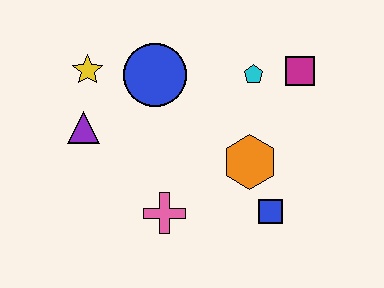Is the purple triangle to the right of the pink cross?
No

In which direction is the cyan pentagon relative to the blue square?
The cyan pentagon is above the blue square.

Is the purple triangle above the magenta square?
No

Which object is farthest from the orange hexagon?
The yellow star is farthest from the orange hexagon.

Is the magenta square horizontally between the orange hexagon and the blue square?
No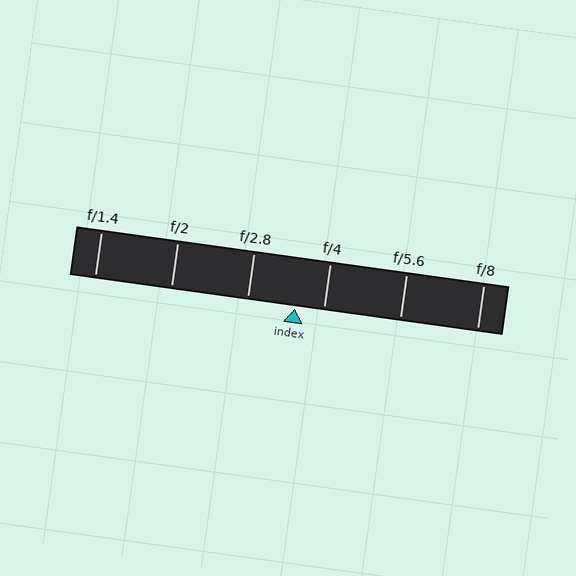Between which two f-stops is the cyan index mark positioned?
The index mark is between f/2.8 and f/4.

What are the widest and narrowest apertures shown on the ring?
The widest aperture shown is f/1.4 and the narrowest is f/8.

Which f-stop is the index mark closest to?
The index mark is closest to f/4.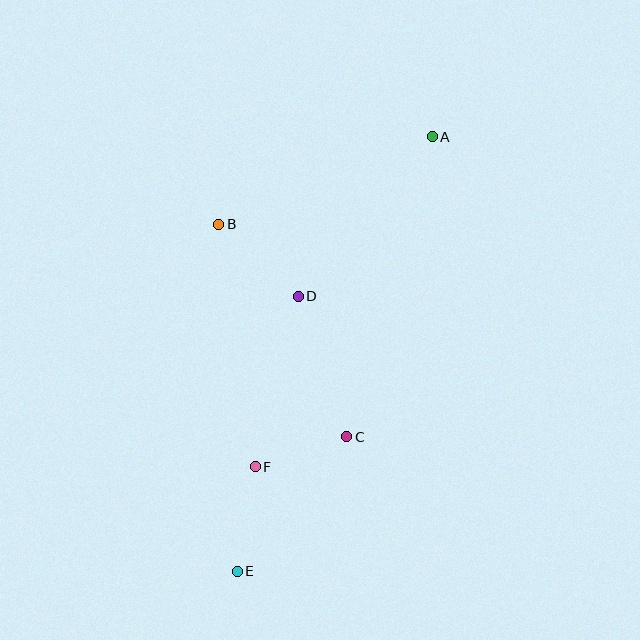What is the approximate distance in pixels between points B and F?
The distance between B and F is approximately 245 pixels.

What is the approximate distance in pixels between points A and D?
The distance between A and D is approximately 208 pixels.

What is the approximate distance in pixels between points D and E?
The distance between D and E is approximately 282 pixels.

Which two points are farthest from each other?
Points A and E are farthest from each other.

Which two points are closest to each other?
Points C and F are closest to each other.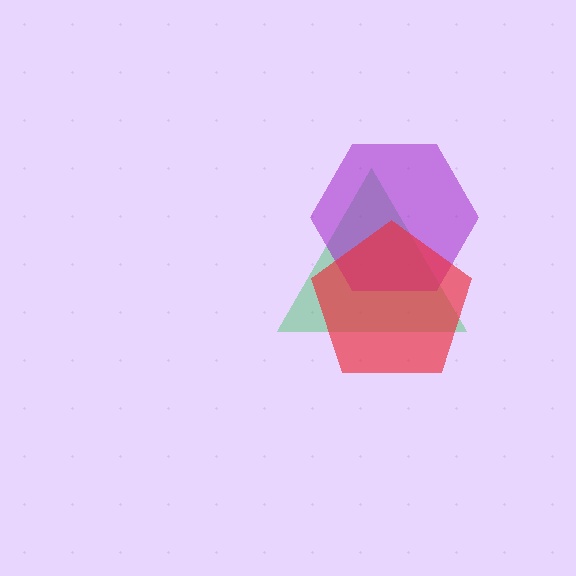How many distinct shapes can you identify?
There are 3 distinct shapes: a green triangle, a purple hexagon, a red pentagon.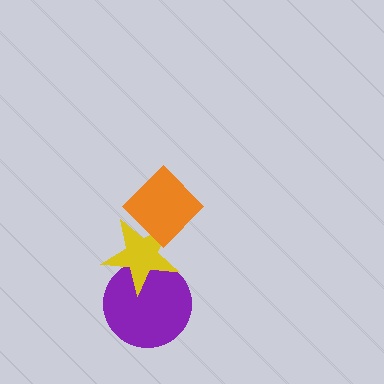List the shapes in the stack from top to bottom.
From top to bottom: the orange diamond, the yellow star, the purple circle.